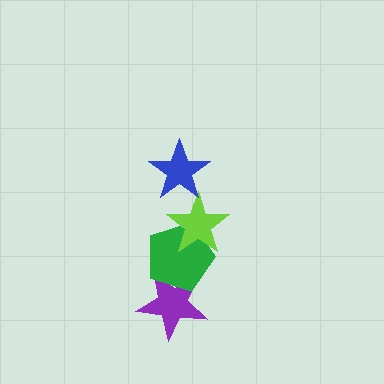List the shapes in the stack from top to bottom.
From top to bottom: the blue star, the lime star, the green pentagon, the purple star.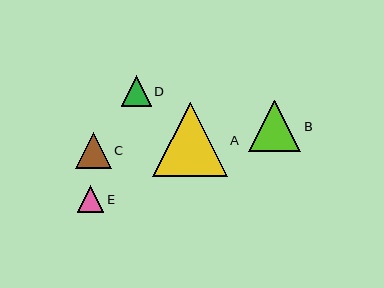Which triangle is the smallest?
Triangle E is the smallest with a size of approximately 27 pixels.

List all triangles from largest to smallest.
From largest to smallest: A, B, C, D, E.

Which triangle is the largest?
Triangle A is the largest with a size of approximately 74 pixels.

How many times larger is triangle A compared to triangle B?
Triangle A is approximately 1.4 times the size of triangle B.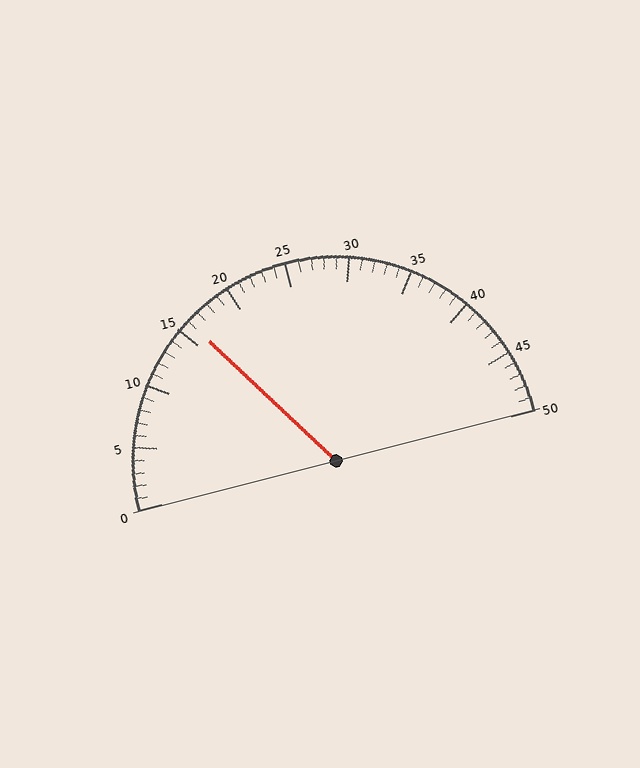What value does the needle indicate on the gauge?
The needle indicates approximately 16.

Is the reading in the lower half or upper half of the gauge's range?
The reading is in the lower half of the range (0 to 50).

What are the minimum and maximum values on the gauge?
The gauge ranges from 0 to 50.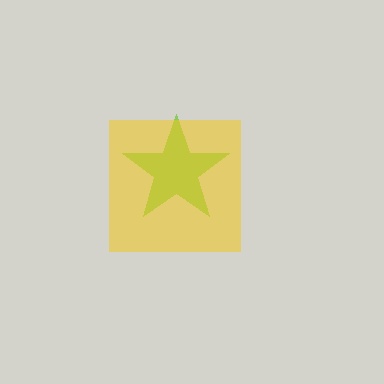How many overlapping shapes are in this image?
There are 2 overlapping shapes in the image.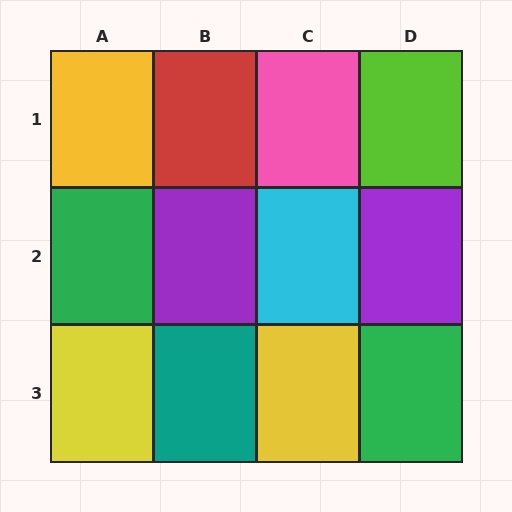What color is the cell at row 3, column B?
Teal.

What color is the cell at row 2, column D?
Purple.